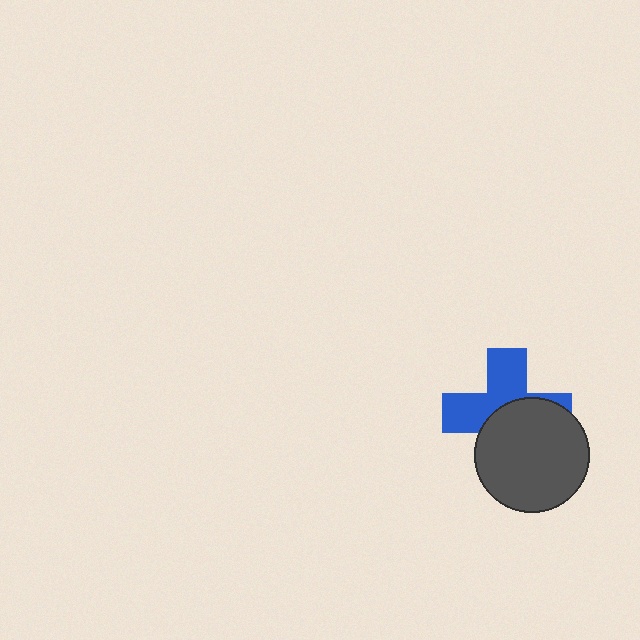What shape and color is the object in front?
The object in front is a dark gray circle.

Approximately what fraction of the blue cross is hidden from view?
Roughly 51% of the blue cross is hidden behind the dark gray circle.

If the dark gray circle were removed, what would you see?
You would see the complete blue cross.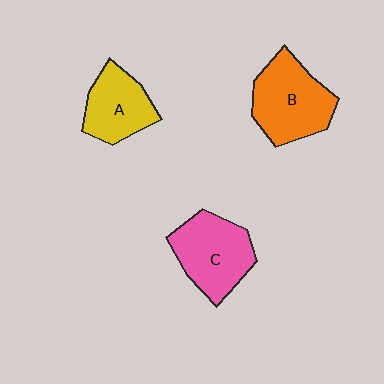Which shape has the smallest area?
Shape A (yellow).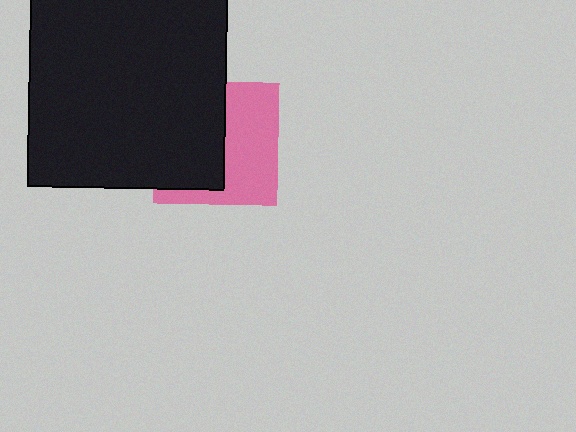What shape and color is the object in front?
The object in front is a black square.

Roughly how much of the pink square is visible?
About half of it is visible (roughly 50%).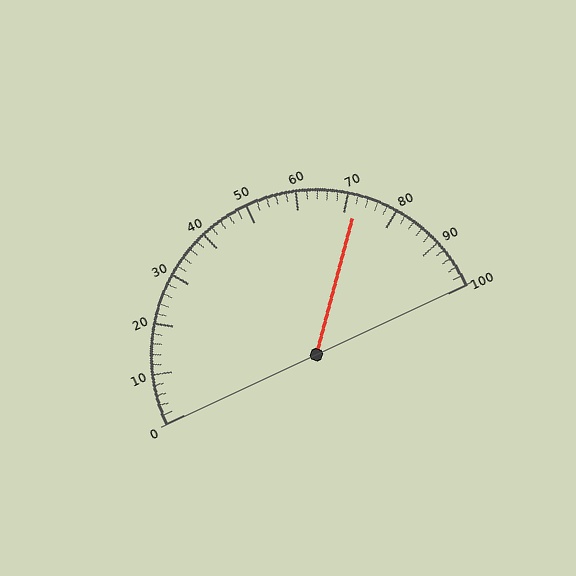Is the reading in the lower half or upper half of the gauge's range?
The reading is in the upper half of the range (0 to 100).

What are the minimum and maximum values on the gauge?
The gauge ranges from 0 to 100.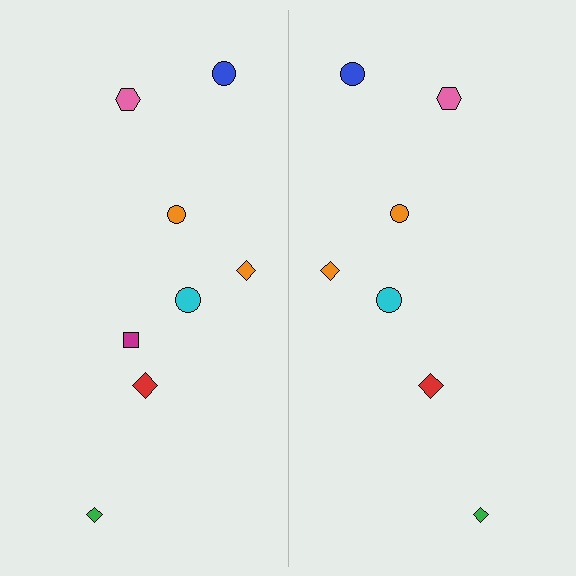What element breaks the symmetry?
A magenta square is missing from the right side.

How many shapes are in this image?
There are 15 shapes in this image.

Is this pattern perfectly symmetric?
No, the pattern is not perfectly symmetric. A magenta square is missing from the right side.